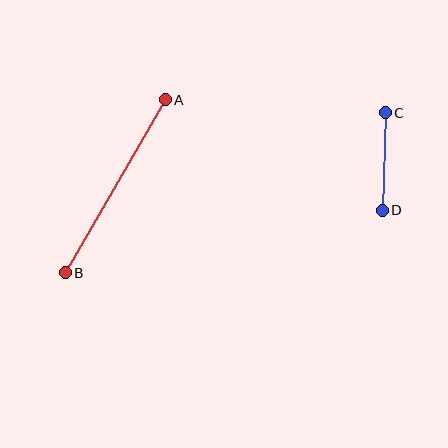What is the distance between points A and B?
The distance is approximately 200 pixels.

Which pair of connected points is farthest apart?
Points A and B are farthest apart.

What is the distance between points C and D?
The distance is approximately 97 pixels.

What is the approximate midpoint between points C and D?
The midpoint is at approximately (384, 162) pixels.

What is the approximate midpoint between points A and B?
The midpoint is at approximately (115, 186) pixels.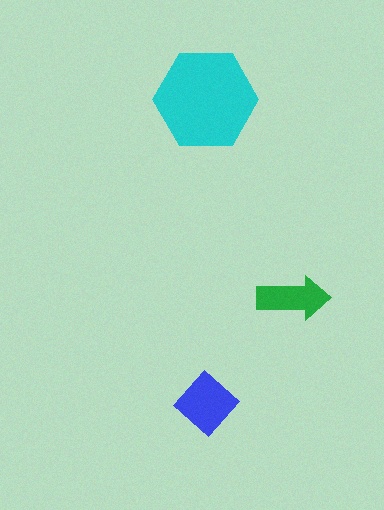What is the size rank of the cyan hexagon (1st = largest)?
1st.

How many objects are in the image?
There are 3 objects in the image.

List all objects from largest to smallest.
The cyan hexagon, the blue diamond, the green arrow.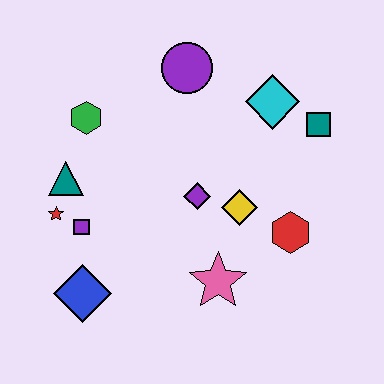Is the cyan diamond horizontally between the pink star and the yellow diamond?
No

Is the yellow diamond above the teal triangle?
No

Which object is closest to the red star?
The purple square is closest to the red star.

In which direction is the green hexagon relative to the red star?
The green hexagon is above the red star.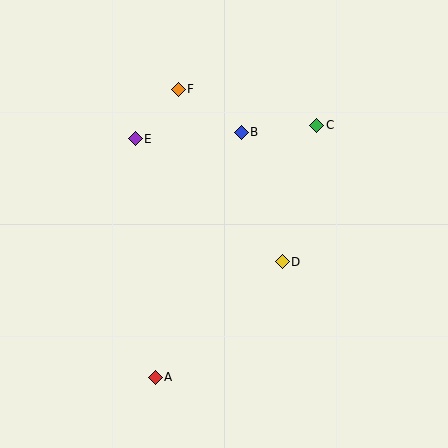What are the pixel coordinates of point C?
Point C is at (317, 125).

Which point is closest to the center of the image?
Point D at (282, 262) is closest to the center.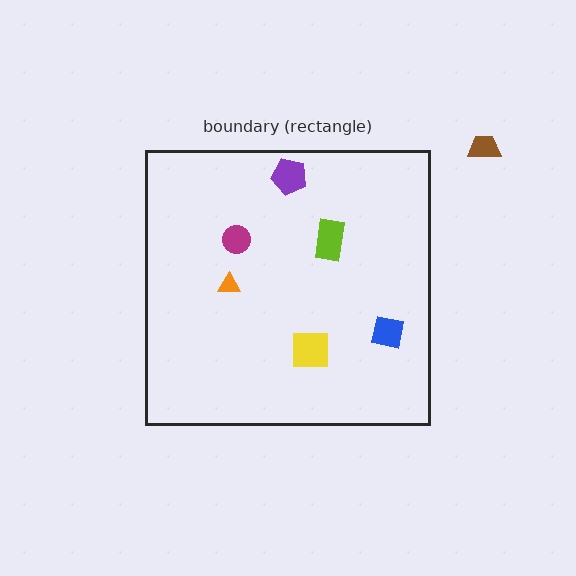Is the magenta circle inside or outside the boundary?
Inside.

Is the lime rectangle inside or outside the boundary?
Inside.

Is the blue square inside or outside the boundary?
Inside.